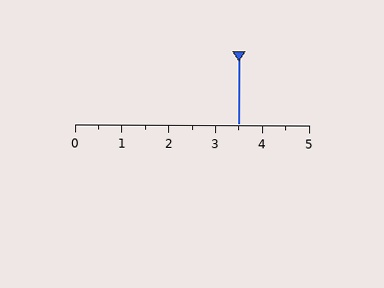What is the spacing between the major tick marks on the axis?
The major ticks are spaced 1 apart.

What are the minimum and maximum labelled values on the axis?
The axis runs from 0 to 5.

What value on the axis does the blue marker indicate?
The marker indicates approximately 3.5.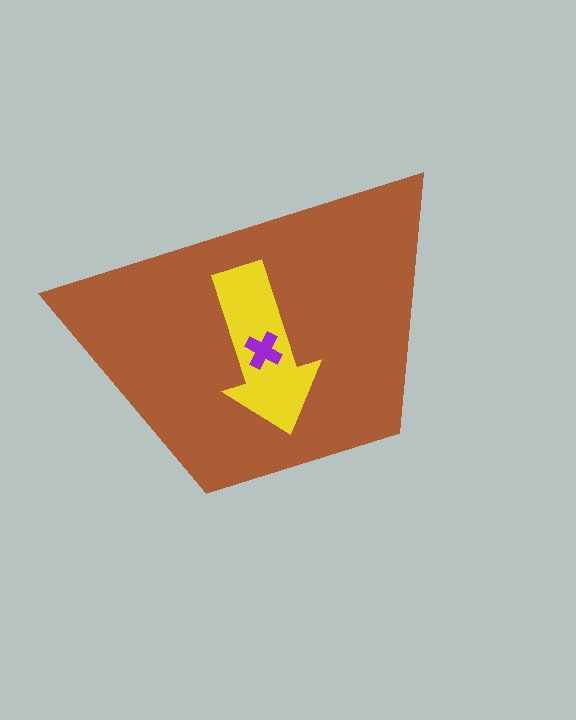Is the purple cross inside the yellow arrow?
Yes.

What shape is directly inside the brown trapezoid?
The yellow arrow.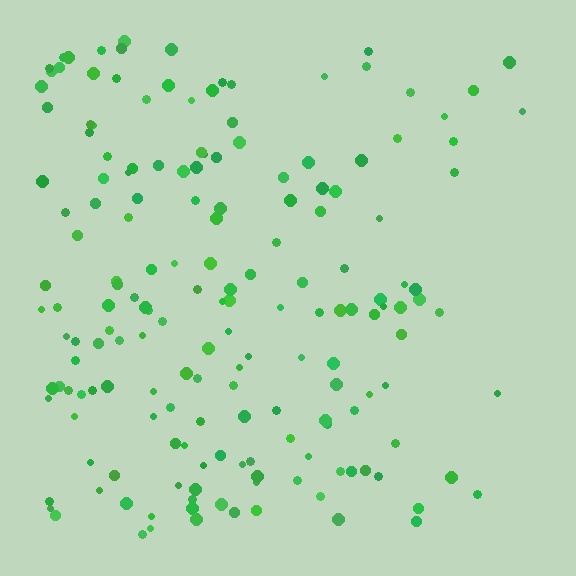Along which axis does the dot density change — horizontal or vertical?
Horizontal.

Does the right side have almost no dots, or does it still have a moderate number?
Still a moderate number, just noticeably fewer than the left.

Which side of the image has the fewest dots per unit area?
The right.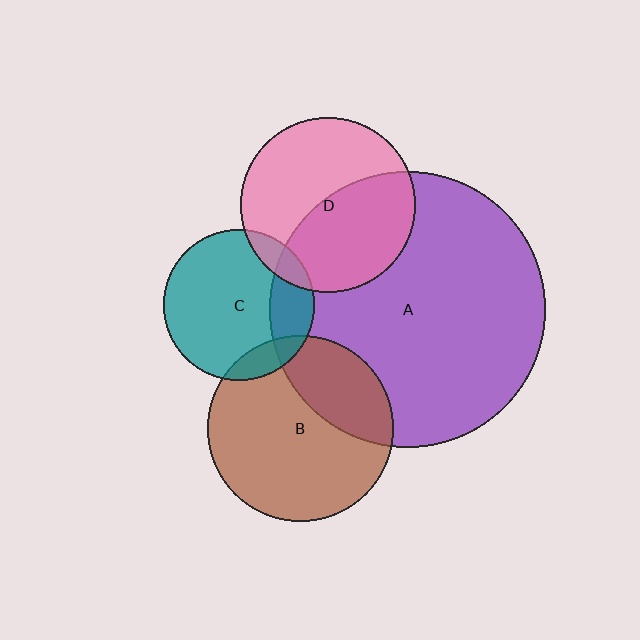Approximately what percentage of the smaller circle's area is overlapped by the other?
Approximately 10%.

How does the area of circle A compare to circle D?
Approximately 2.5 times.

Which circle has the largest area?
Circle A (purple).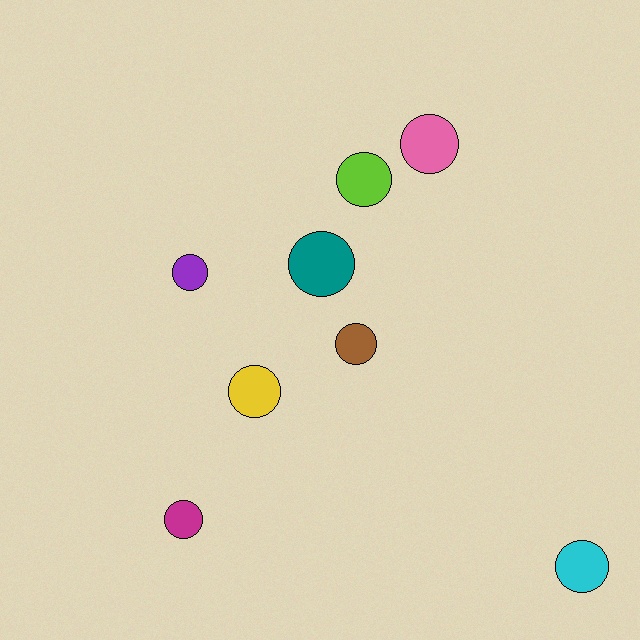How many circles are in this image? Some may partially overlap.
There are 8 circles.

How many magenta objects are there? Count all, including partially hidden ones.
There is 1 magenta object.